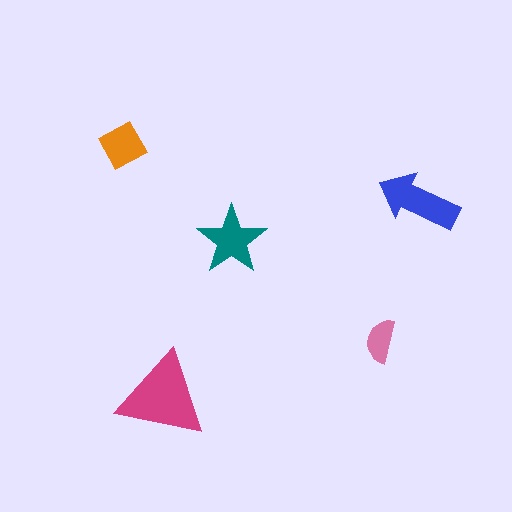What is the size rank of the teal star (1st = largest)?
3rd.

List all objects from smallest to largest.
The pink semicircle, the orange square, the teal star, the blue arrow, the magenta triangle.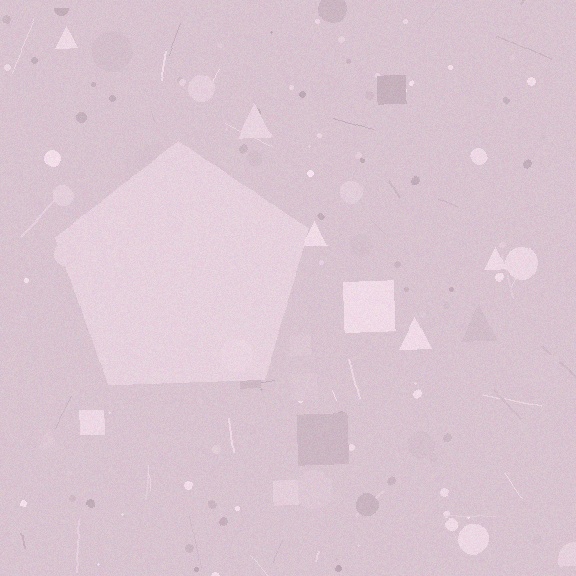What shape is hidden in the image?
A pentagon is hidden in the image.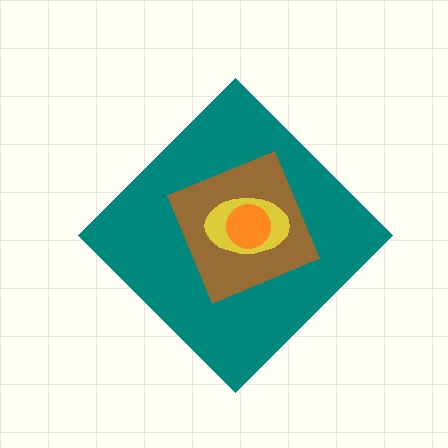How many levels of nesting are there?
4.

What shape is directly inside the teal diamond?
The brown square.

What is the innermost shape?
The orange circle.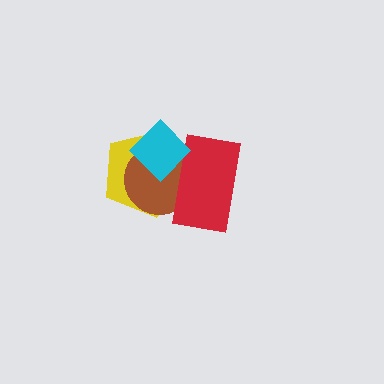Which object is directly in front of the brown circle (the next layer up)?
The red rectangle is directly in front of the brown circle.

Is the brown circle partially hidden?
Yes, it is partially covered by another shape.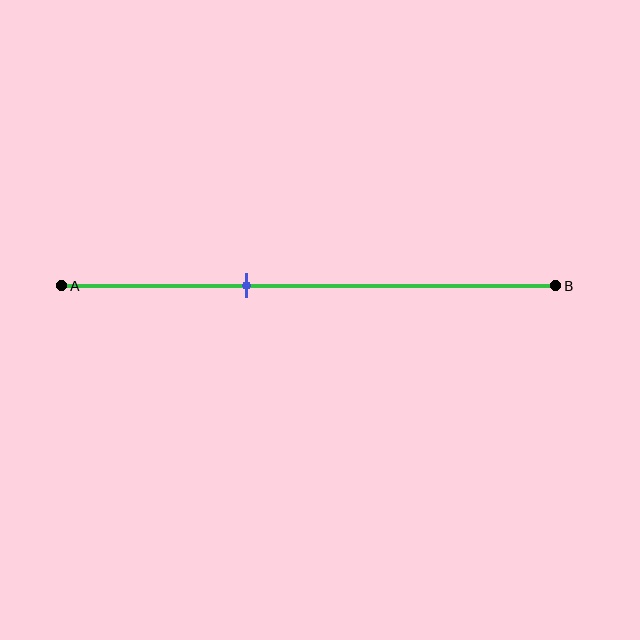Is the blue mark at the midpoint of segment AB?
No, the mark is at about 40% from A, not at the 50% midpoint.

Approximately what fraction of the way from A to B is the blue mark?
The blue mark is approximately 40% of the way from A to B.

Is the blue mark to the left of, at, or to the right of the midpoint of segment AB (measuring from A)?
The blue mark is to the left of the midpoint of segment AB.